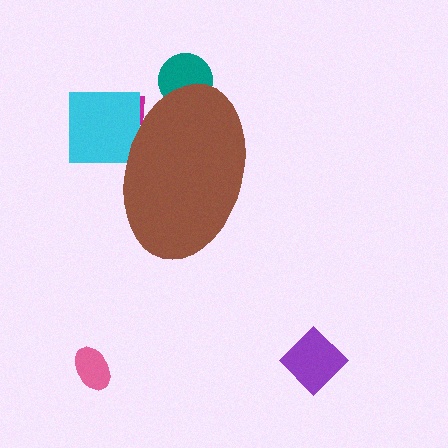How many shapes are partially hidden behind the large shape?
4 shapes are partially hidden.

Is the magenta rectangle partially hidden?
Yes, the magenta rectangle is partially hidden behind the brown ellipse.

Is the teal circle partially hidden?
Yes, the teal circle is partially hidden behind the brown ellipse.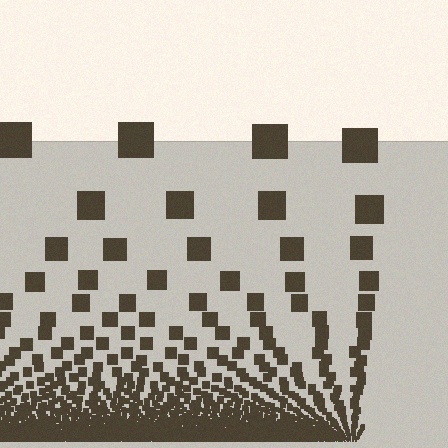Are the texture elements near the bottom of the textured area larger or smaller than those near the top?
Smaller. The gradient is inverted — elements near the bottom are smaller and denser.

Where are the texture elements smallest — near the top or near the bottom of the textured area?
Near the bottom.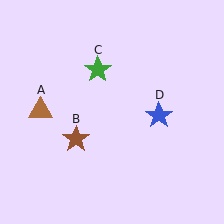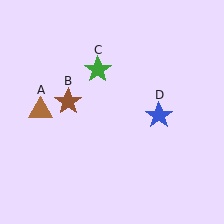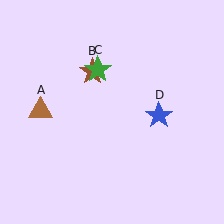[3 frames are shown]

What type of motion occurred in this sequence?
The brown star (object B) rotated clockwise around the center of the scene.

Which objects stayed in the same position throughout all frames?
Brown triangle (object A) and green star (object C) and blue star (object D) remained stationary.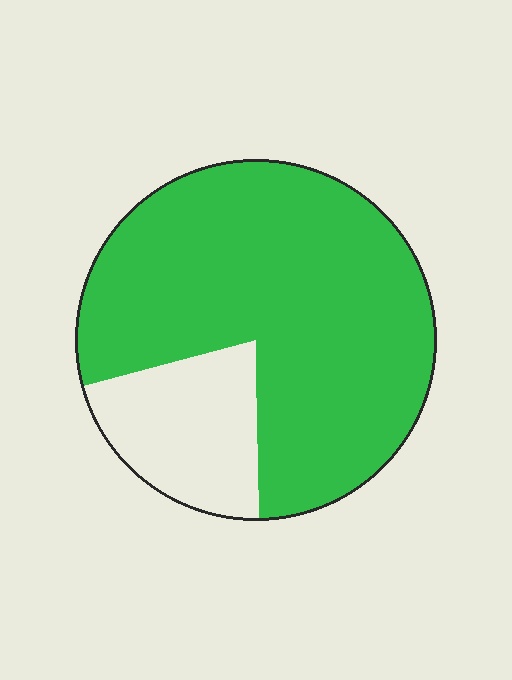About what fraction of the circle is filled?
About four fifths (4/5).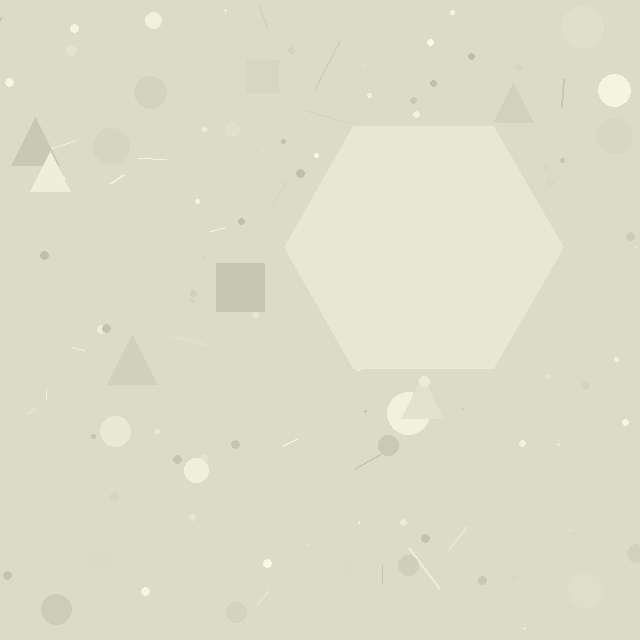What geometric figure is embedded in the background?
A hexagon is embedded in the background.